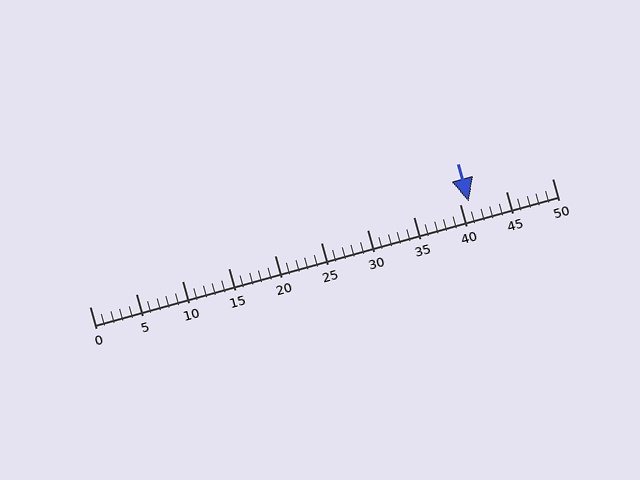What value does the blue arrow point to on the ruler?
The blue arrow points to approximately 41.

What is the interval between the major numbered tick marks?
The major tick marks are spaced 5 units apart.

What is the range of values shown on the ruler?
The ruler shows values from 0 to 50.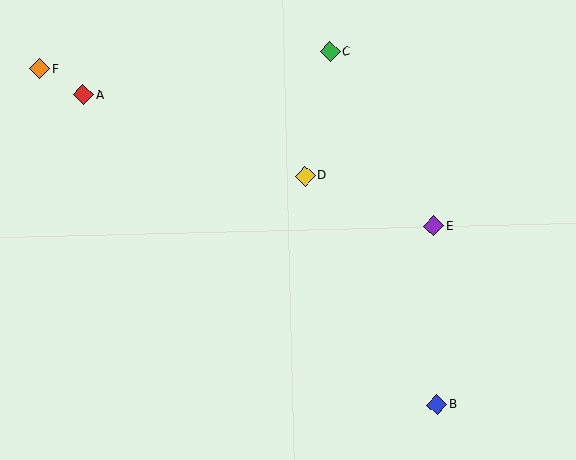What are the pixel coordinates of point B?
Point B is at (437, 404).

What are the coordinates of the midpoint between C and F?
The midpoint between C and F is at (185, 60).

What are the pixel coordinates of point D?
Point D is at (305, 176).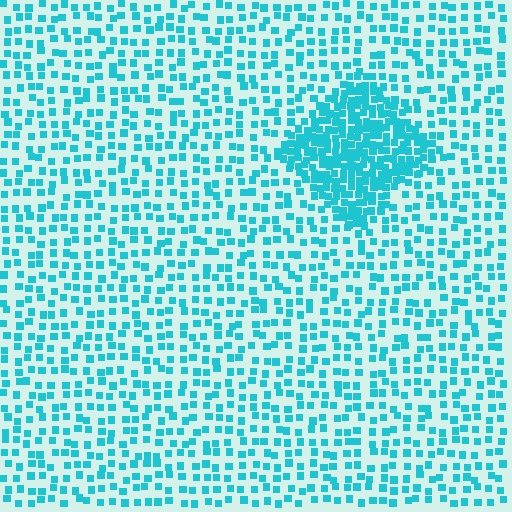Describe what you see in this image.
The image contains small cyan elements arranged at two different densities. A diamond-shaped region is visible where the elements are more densely packed than the surrounding area.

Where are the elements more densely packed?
The elements are more densely packed inside the diamond boundary.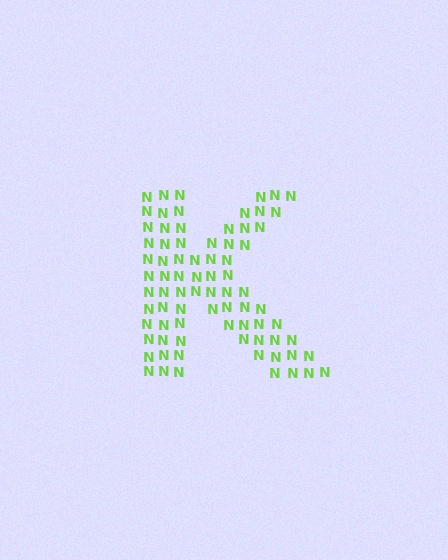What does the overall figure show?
The overall figure shows the letter K.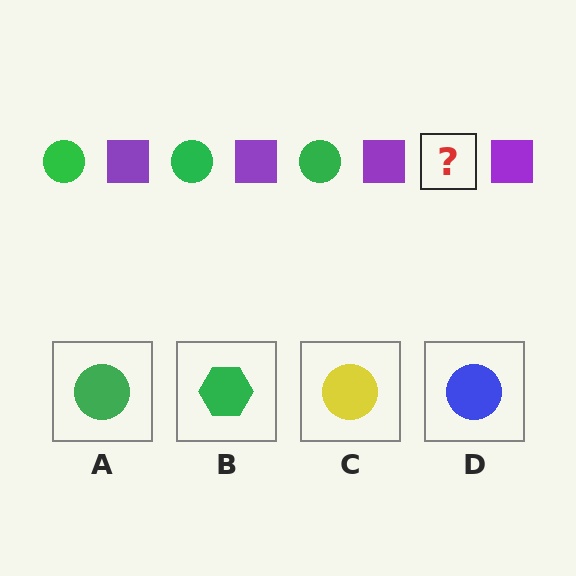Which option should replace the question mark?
Option A.